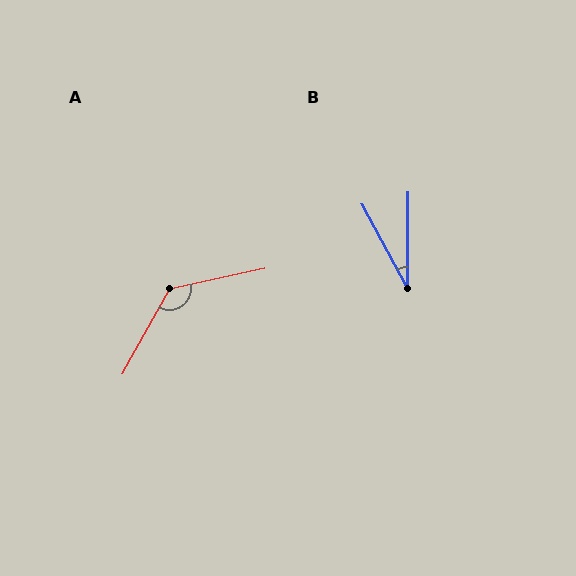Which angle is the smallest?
B, at approximately 28 degrees.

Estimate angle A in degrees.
Approximately 132 degrees.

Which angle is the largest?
A, at approximately 132 degrees.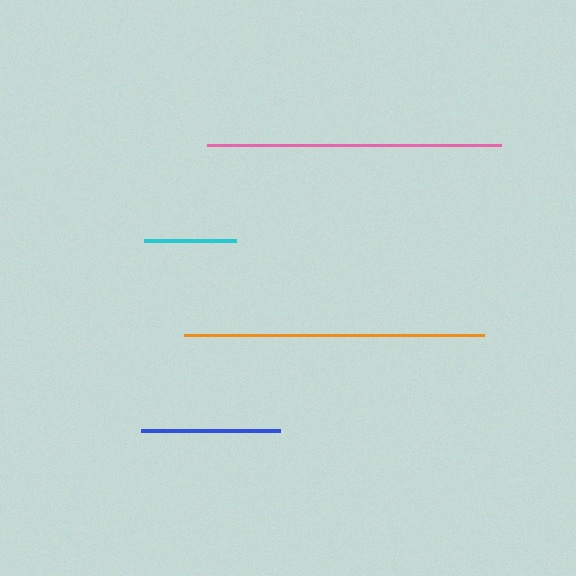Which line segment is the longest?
The orange line is the longest at approximately 300 pixels.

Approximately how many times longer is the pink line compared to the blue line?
The pink line is approximately 2.1 times the length of the blue line.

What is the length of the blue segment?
The blue segment is approximately 138 pixels long.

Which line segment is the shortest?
The cyan line is the shortest at approximately 92 pixels.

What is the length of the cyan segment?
The cyan segment is approximately 92 pixels long.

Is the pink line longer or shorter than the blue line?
The pink line is longer than the blue line.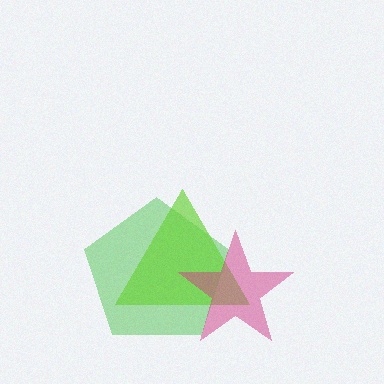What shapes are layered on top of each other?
The layered shapes are: a green pentagon, a lime triangle, a magenta star.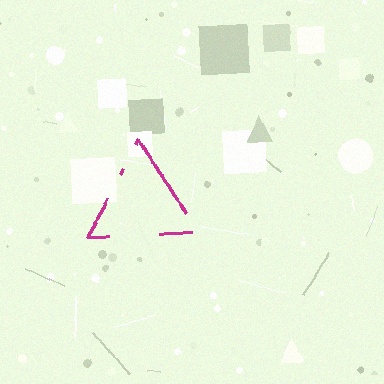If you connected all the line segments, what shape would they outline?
They would outline a triangle.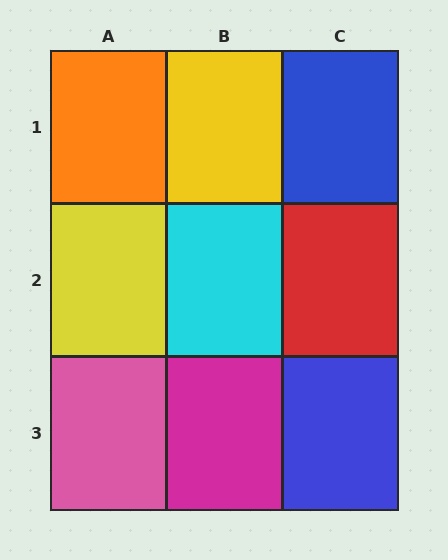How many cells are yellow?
2 cells are yellow.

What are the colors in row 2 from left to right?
Yellow, cyan, red.